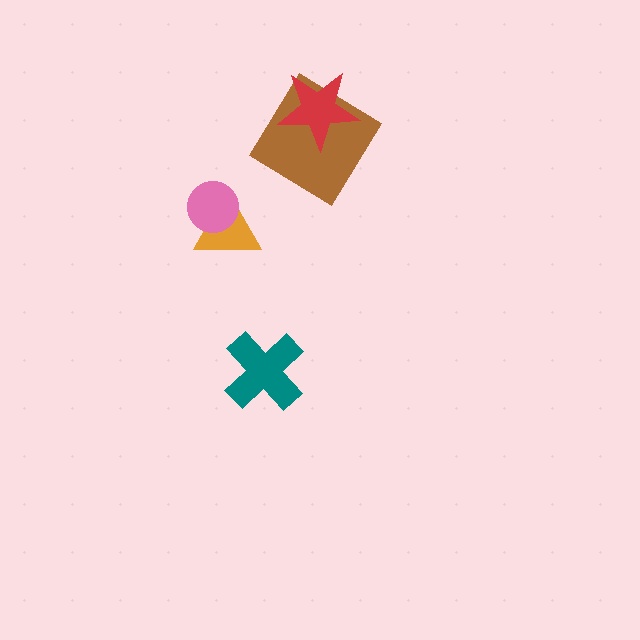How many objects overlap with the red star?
1 object overlaps with the red star.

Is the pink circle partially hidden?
No, no other shape covers it.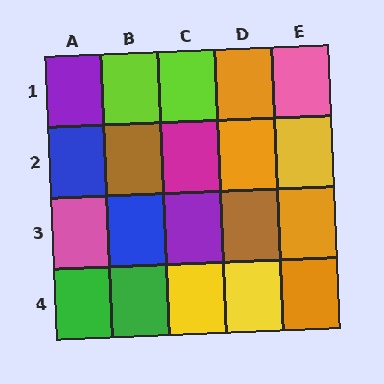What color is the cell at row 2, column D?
Orange.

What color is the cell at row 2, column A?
Blue.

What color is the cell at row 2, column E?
Yellow.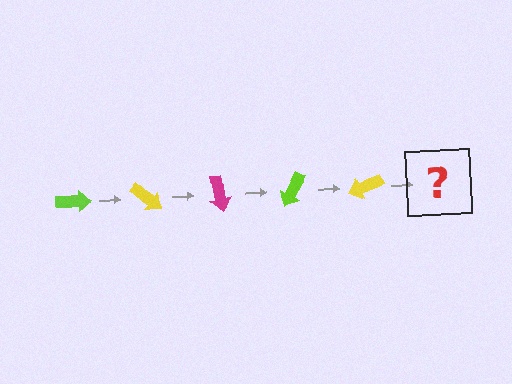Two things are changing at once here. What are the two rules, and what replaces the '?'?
The two rules are that it rotates 40 degrees each step and the color cycles through lime, yellow, and magenta. The '?' should be a magenta arrow, rotated 200 degrees from the start.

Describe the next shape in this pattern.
It should be a magenta arrow, rotated 200 degrees from the start.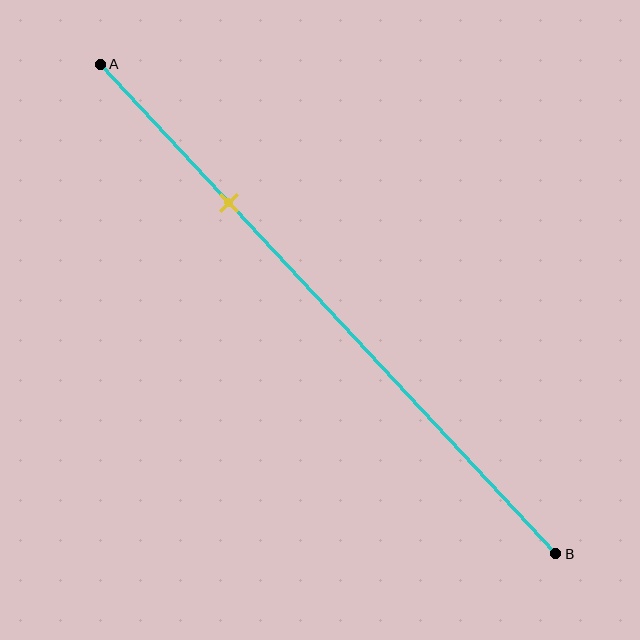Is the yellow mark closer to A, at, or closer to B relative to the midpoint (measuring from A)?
The yellow mark is closer to point A than the midpoint of segment AB.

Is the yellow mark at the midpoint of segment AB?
No, the mark is at about 30% from A, not at the 50% midpoint.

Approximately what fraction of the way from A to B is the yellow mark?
The yellow mark is approximately 30% of the way from A to B.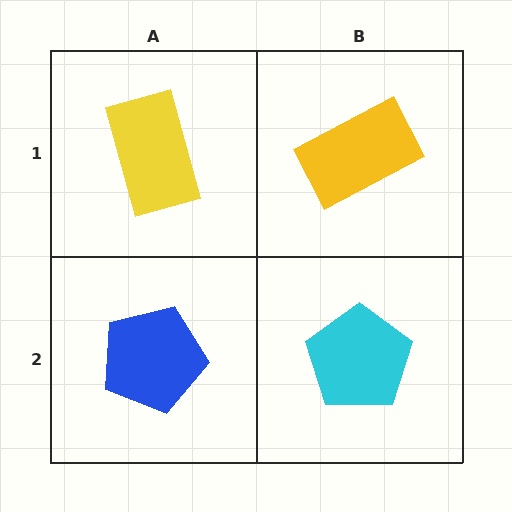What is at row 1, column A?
A yellow rectangle.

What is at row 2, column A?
A blue pentagon.